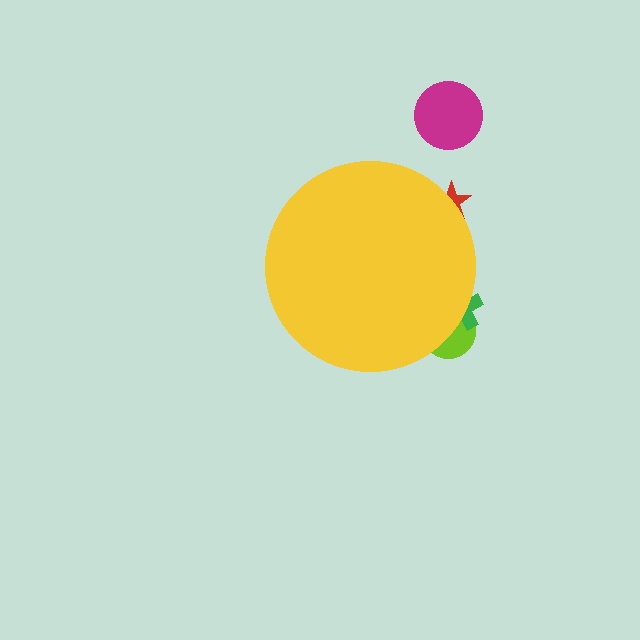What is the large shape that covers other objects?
A yellow circle.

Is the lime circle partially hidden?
Yes, the lime circle is partially hidden behind the yellow circle.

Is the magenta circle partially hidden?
No, the magenta circle is fully visible.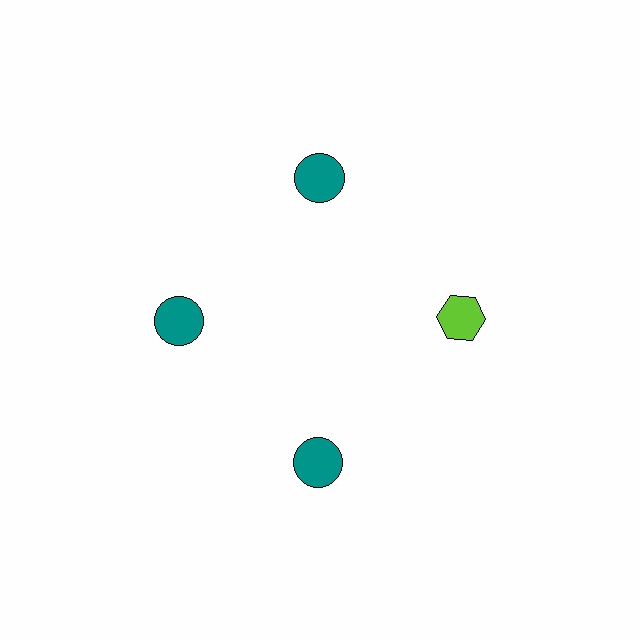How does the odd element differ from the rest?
It differs in both color (lime instead of teal) and shape (hexagon instead of circle).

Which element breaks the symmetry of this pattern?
The lime hexagon at roughly the 3 o'clock position breaks the symmetry. All other shapes are teal circles.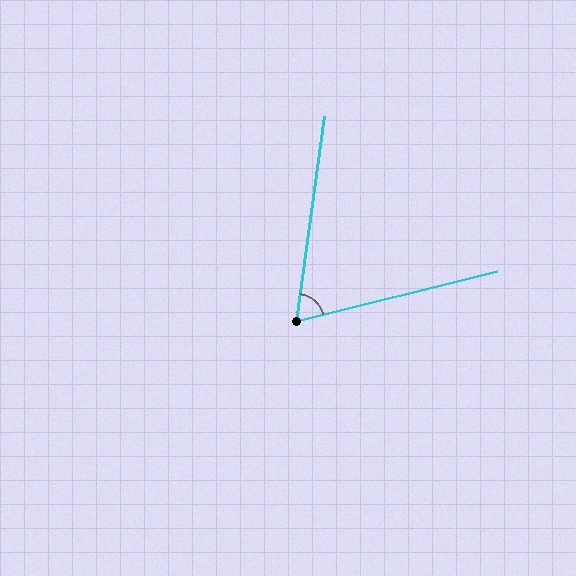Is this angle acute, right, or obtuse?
It is acute.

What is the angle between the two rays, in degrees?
Approximately 68 degrees.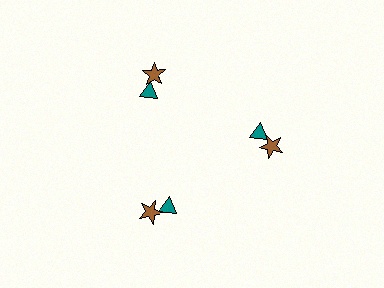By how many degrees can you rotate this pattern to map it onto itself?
The pattern maps onto itself every 120 degrees of rotation.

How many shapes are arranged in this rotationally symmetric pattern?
There are 6 shapes, arranged in 3 groups of 2.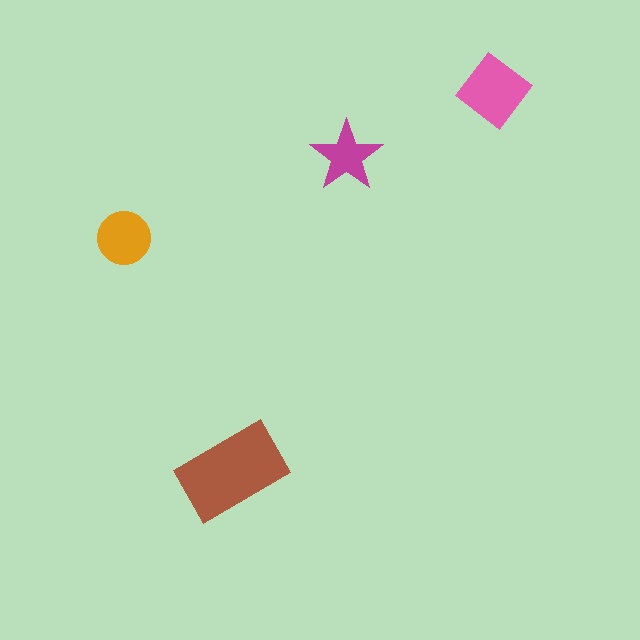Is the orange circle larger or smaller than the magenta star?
Larger.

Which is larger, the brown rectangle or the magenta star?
The brown rectangle.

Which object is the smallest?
The magenta star.